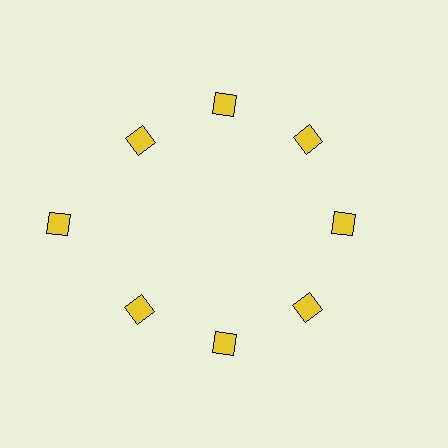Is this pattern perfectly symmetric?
No. The 8 yellow diamonds are arranged in a ring, but one element near the 9 o'clock position is pushed outward from the center, breaking the 8-fold rotational symmetry.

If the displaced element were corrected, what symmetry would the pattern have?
It would have 8-fold rotational symmetry — the pattern would map onto itself every 45 degrees.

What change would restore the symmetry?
The symmetry would be restored by moving it inward, back onto the ring so that all 8 diamonds sit at equal angles and equal distance from the center.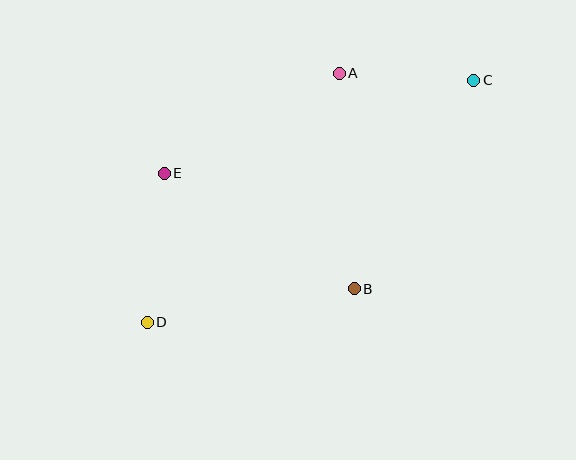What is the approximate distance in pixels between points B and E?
The distance between B and E is approximately 222 pixels.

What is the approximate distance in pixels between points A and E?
The distance between A and E is approximately 202 pixels.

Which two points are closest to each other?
Points A and C are closest to each other.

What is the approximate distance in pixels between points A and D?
The distance between A and D is approximately 315 pixels.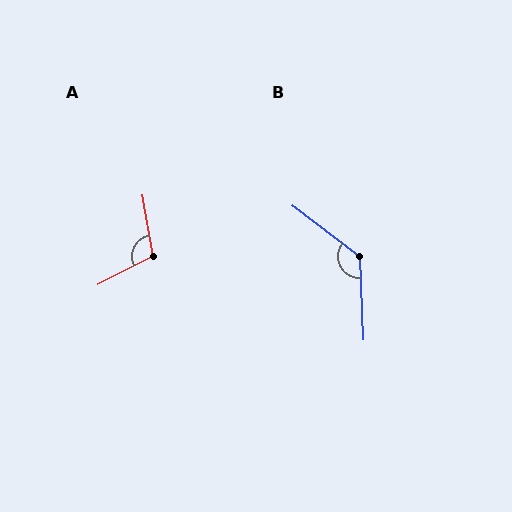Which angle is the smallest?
A, at approximately 107 degrees.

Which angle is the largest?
B, at approximately 130 degrees.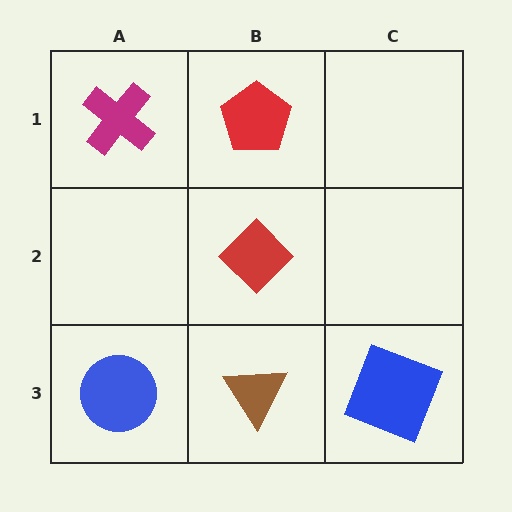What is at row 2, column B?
A red diamond.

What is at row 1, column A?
A magenta cross.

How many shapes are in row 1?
2 shapes.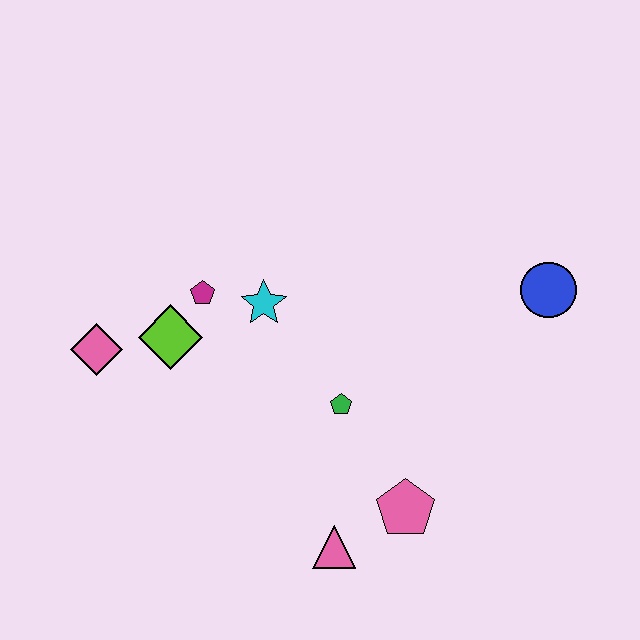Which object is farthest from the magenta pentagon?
The blue circle is farthest from the magenta pentagon.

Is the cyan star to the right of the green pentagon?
No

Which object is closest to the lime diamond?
The magenta pentagon is closest to the lime diamond.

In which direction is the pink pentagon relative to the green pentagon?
The pink pentagon is below the green pentagon.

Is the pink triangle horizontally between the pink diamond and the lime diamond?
No